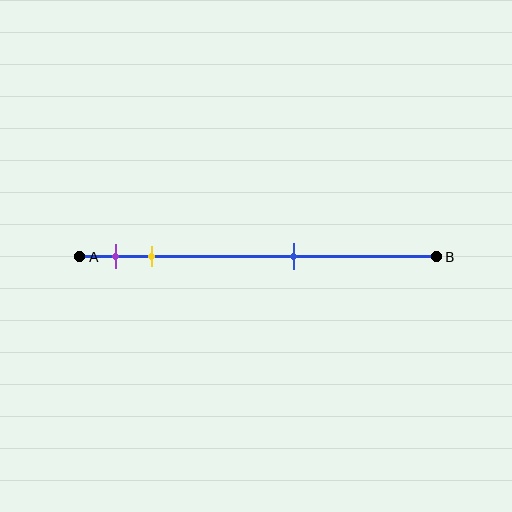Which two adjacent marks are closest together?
The purple and yellow marks are the closest adjacent pair.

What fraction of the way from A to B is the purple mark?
The purple mark is approximately 10% (0.1) of the way from A to B.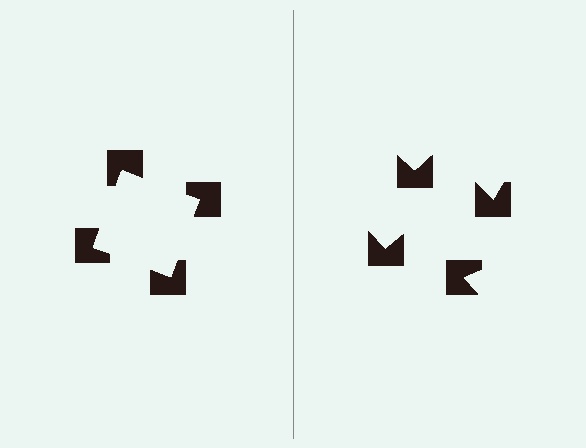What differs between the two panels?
The notched squares are positioned identically on both sides; only the wedge orientations differ. On the left they align to a square; on the right they are misaligned.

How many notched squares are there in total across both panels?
8 — 4 on each side.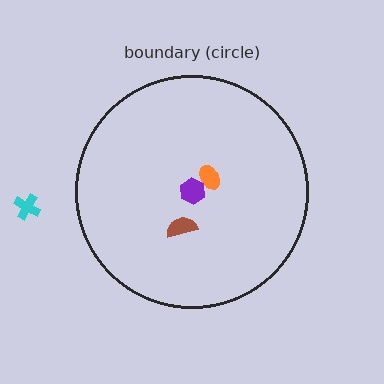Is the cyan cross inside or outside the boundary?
Outside.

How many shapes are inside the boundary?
3 inside, 1 outside.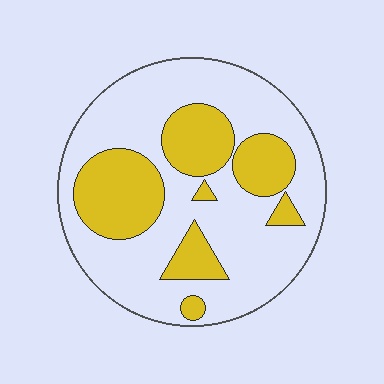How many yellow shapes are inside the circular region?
7.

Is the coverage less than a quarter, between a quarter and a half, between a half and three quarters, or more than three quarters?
Between a quarter and a half.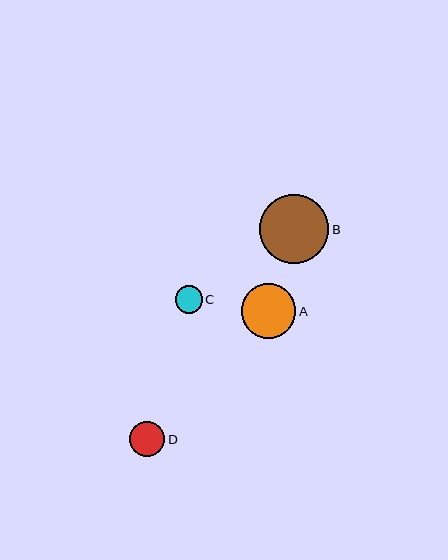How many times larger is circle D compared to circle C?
Circle D is approximately 1.3 times the size of circle C.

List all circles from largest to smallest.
From largest to smallest: B, A, D, C.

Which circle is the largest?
Circle B is the largest with a size of approximately 69 pixels.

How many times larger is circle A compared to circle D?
Circle A is approximately 1.6 times the size of circle D.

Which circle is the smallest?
Circle C is the smallest with a size of approximately 27 pixels.